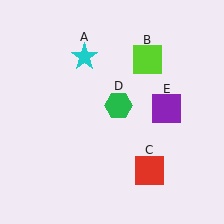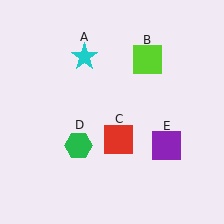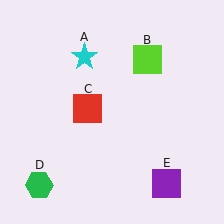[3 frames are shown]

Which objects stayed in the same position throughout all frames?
Cyan star (object A) and lime square (object B) remained stationary.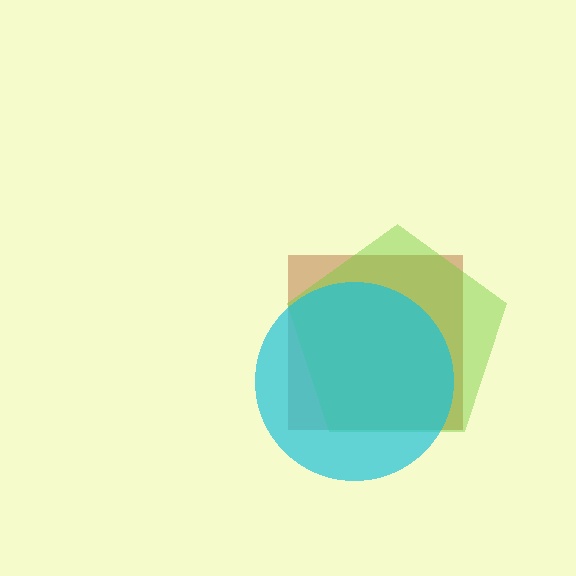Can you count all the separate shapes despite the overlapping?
Yes, there are 3 separate shapes.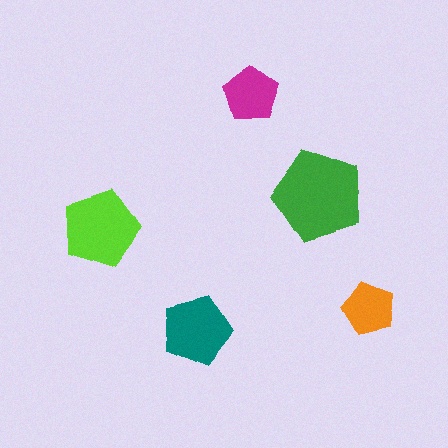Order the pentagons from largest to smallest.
the green one, the lime one, the teal one, the magenta one, the orange one.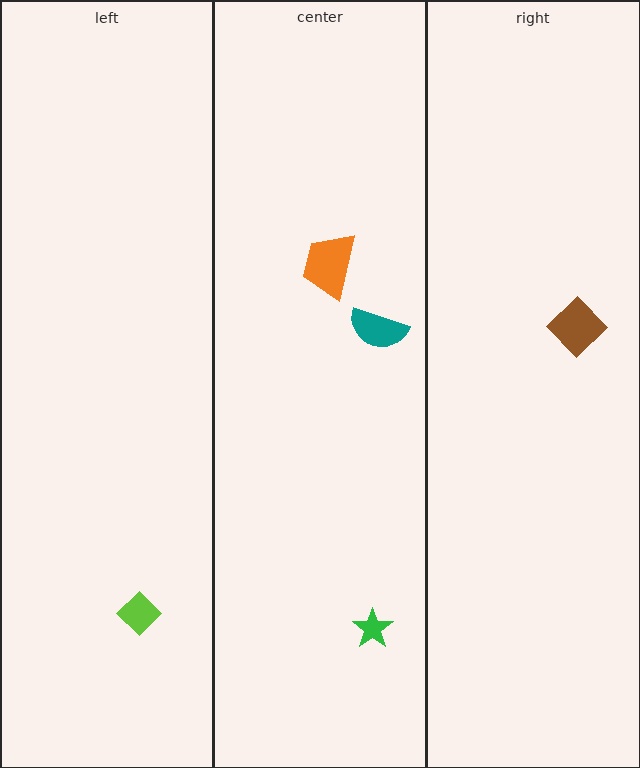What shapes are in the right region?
The brown diamond.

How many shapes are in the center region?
3.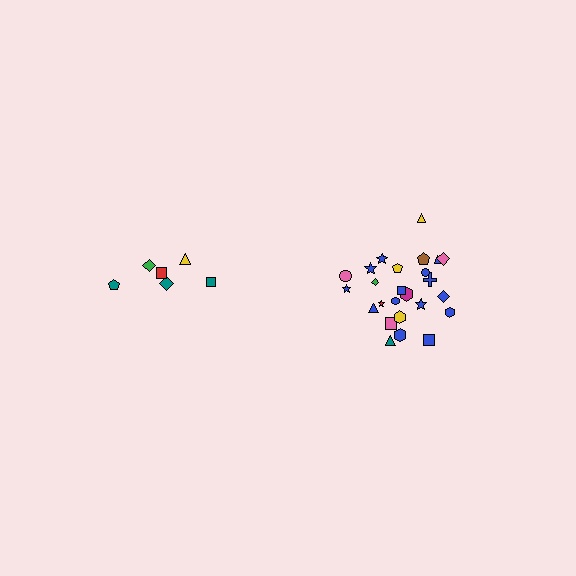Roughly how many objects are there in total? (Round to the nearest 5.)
Roughly 30 objects in total.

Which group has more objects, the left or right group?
The right group.